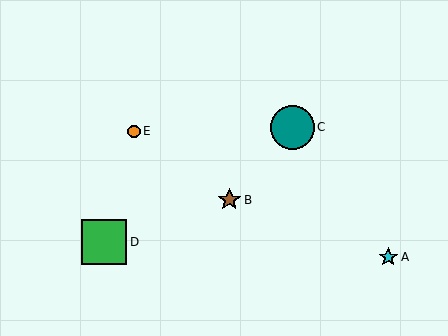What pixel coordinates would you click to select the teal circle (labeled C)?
Click at (292, 127) to select the teal circle C.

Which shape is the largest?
The green square (labeled D) is the largest.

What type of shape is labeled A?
Shape A is a cyan star.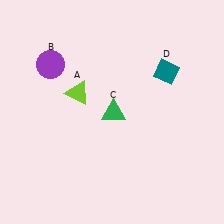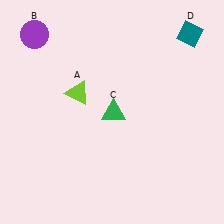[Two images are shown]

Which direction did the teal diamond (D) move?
The teal diamond (D) moved up.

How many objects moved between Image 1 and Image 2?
2 objects moved between the two images.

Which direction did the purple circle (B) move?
The purple circle (B) moved up.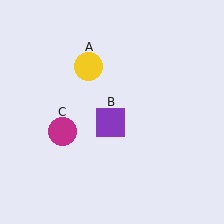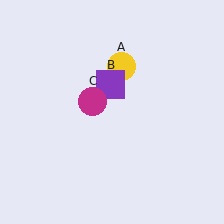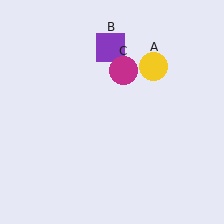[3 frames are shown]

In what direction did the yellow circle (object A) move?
The yellow circle (object A) moved right.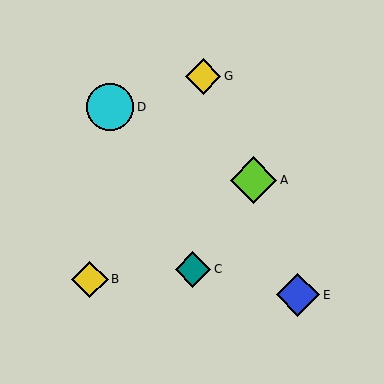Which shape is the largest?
The cyan circle (labeled D) is the largest.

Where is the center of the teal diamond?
The center of the teal diamond is at (193, 269).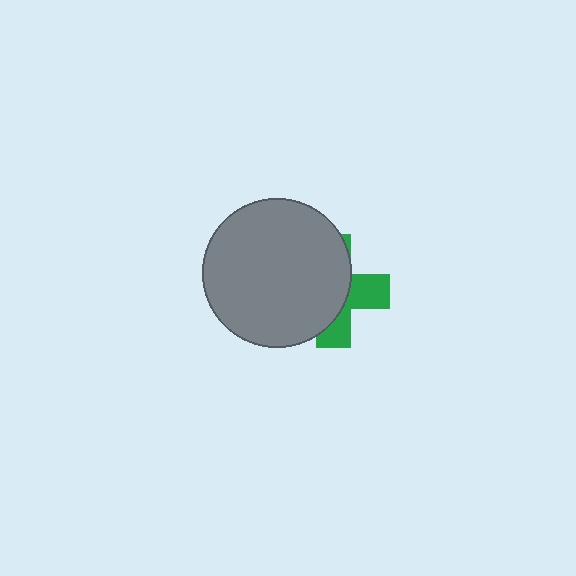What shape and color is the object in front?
The object in front is a gray circle.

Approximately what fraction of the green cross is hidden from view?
Roughly 63% of the green cross is hidden behind the gray circle.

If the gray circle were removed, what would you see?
You would see the complete green cross.